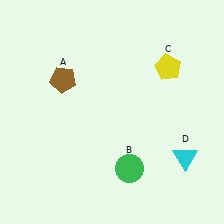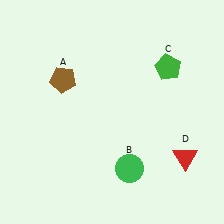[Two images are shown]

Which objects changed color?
C changed from yellow to green. D changed from cyan to red.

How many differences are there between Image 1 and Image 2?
There are 2 differences between the two images.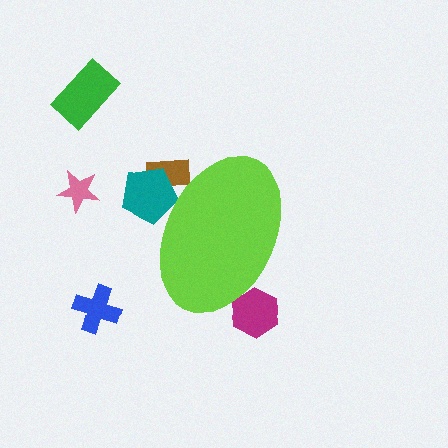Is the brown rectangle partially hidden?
Yes, the brown rectangle is partially hidden behind the lime ellipse.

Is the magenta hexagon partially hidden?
Yes, the magenta hexagon is partially hidden behind the lime ellipse.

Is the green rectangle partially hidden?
No, the green rectangle is fully visible.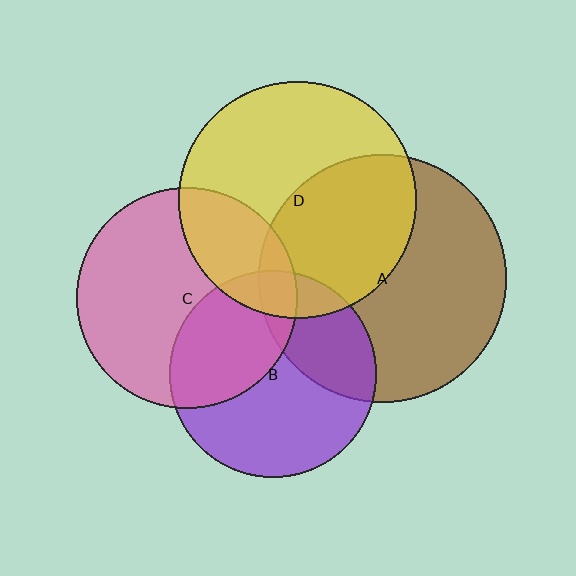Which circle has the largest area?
Circle A (brown).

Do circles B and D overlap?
Yes.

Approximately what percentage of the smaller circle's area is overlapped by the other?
Approximately 15%.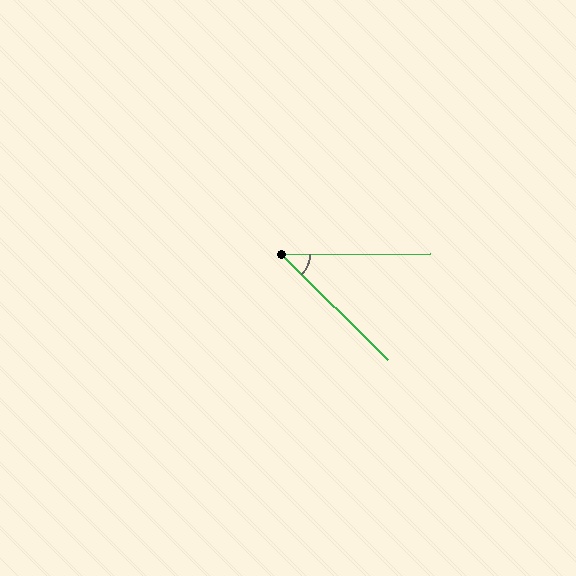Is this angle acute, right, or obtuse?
It is acute.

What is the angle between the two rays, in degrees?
Approximately 45 degrees.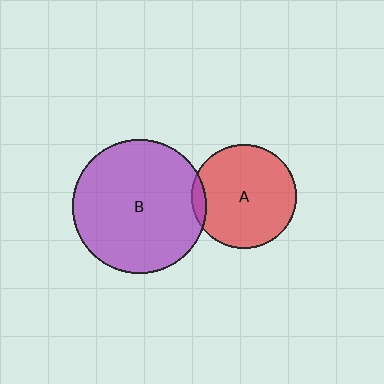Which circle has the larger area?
Circle B (purple).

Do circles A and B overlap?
Yes.